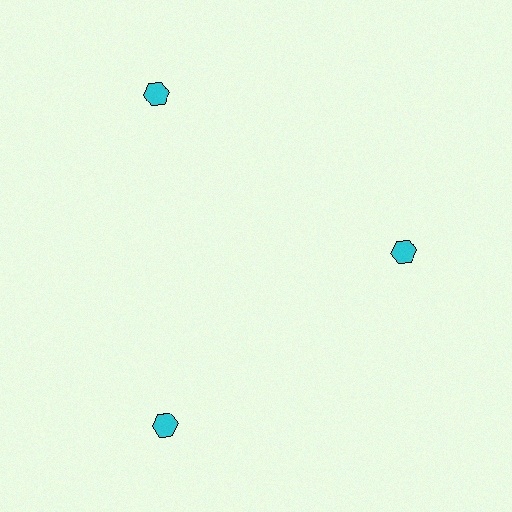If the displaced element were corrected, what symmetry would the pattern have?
It would have 3-fold rotational symmetry — the pattern would map onto itself every 120 degrees.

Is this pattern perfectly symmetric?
No. The 3 cyan hexagons are arranged in a ring, but one element near the 3 o'clock position is pulled inward toward the center, breaking the 3-fold rotational symmetry.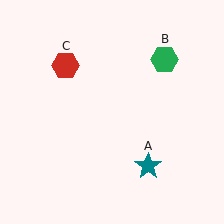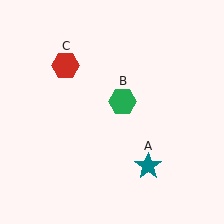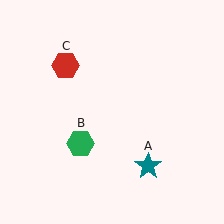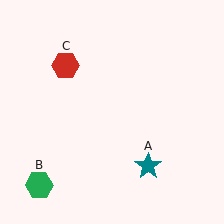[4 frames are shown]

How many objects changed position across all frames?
1 object changed position: green hexagon (object B).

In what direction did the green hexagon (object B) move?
The green hexagon (object B) moved down and to the left.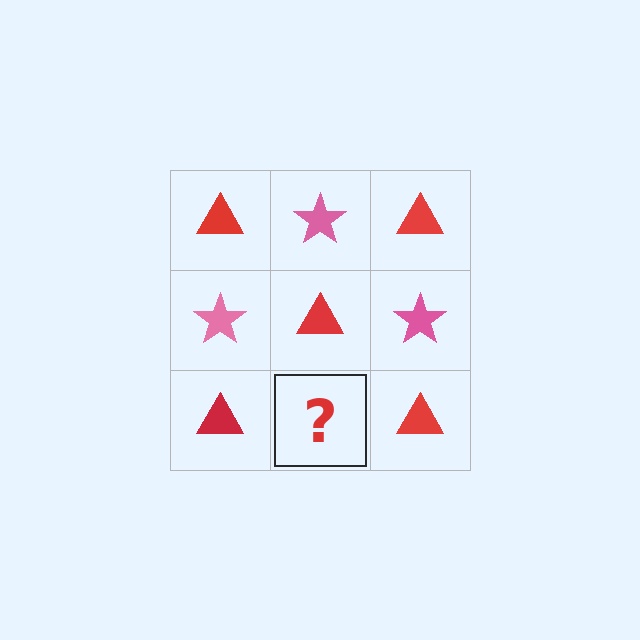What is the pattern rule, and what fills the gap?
The rule is that it alternates red triangle and pink star in a checkerboard pattern. The gap should be filled with a pink star.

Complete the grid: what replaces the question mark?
The question mark should be replaced with a pink star.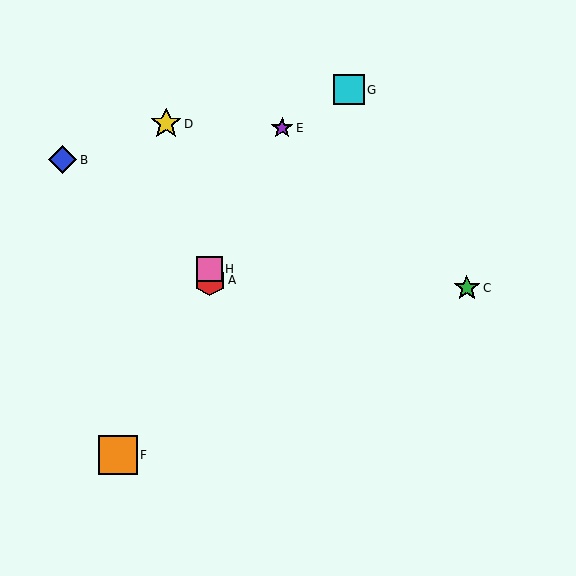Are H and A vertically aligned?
Yes, both are at x≈210.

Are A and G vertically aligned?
No, A is at x≈210 and G is at x≈349.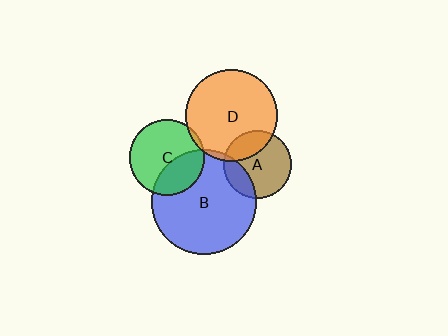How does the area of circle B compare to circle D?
Approximately 1.3 times.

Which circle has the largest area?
Circle B (blue).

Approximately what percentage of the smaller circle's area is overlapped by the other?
Approximately 35%.